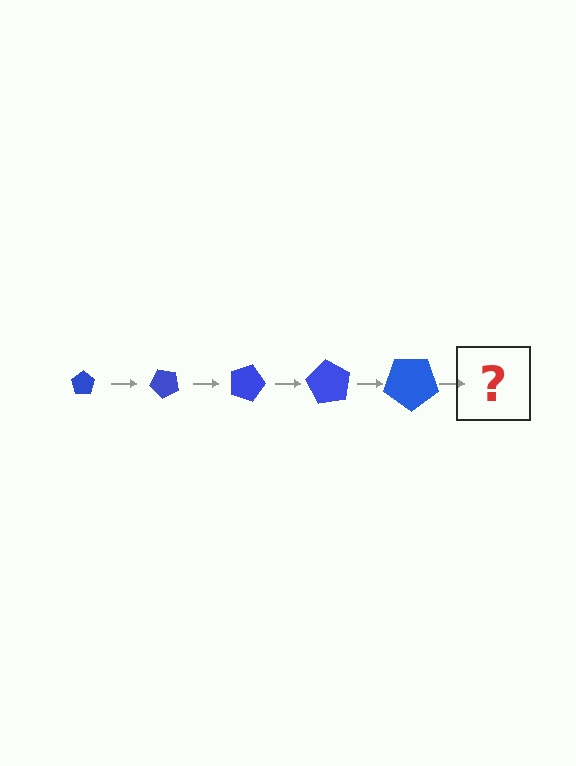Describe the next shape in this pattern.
It should be a pentagon, larger than the previous one and rotated 225 degrees from the start.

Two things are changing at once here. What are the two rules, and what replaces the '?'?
The two rules are that the pentagon grows larger each step and it rotates 45 degrees each step. The '?' should be a pentagon, larger than the previous one and rotated 225 degrees from the start.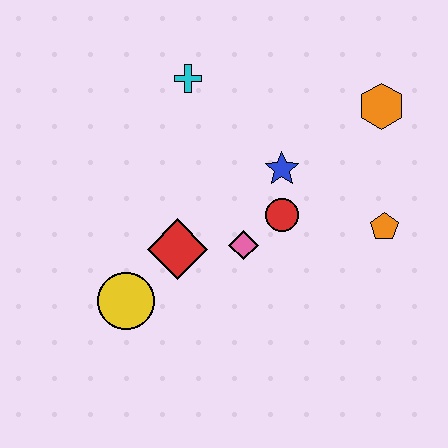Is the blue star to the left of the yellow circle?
No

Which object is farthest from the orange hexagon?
The yellow circle is farthest from the orange hexagon.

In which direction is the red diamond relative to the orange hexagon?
The red diamond is to the left of the orange hexagon.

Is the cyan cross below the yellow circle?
No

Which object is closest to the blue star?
The red circle is closest to the blue star.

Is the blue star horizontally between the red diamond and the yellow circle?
No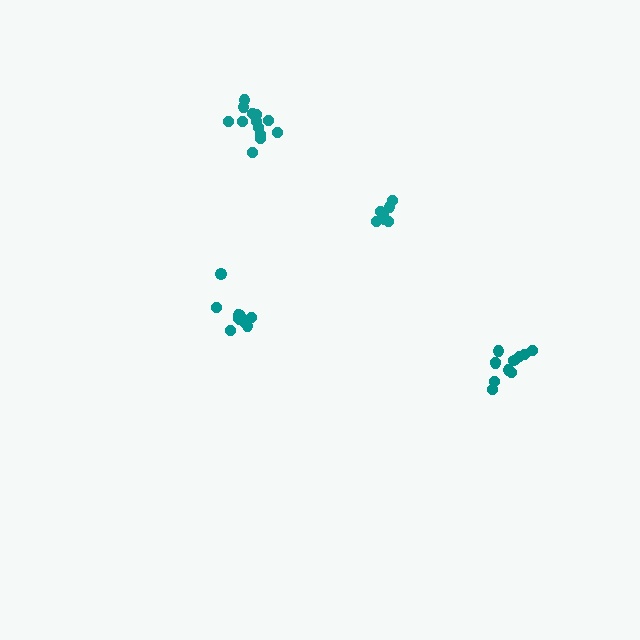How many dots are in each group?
Group 1: 13 dots, Group 2: 10 dots, Group 3: 8 dots, Group 4: 11 dots (42 total).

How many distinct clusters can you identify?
There are 4 distinct clusters.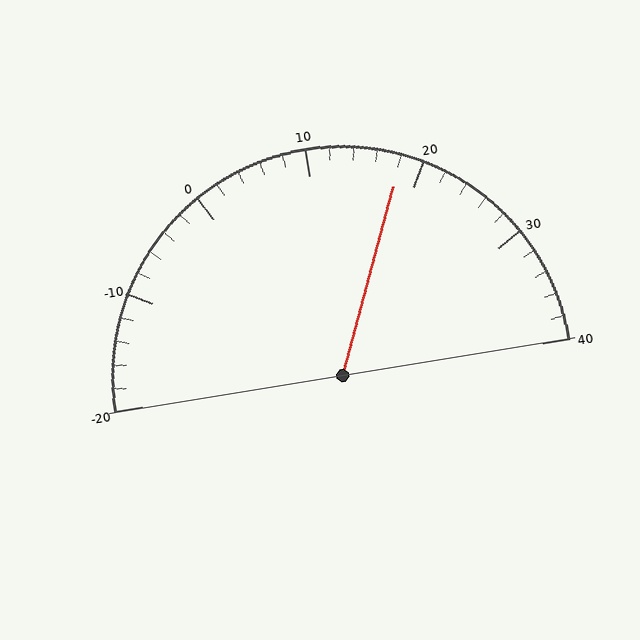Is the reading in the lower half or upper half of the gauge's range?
The reading is in the upper half of the range (-20 to 40).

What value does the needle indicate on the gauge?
The needle indicates approximately 18.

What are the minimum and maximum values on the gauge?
The gauge ranges from -20 to 40.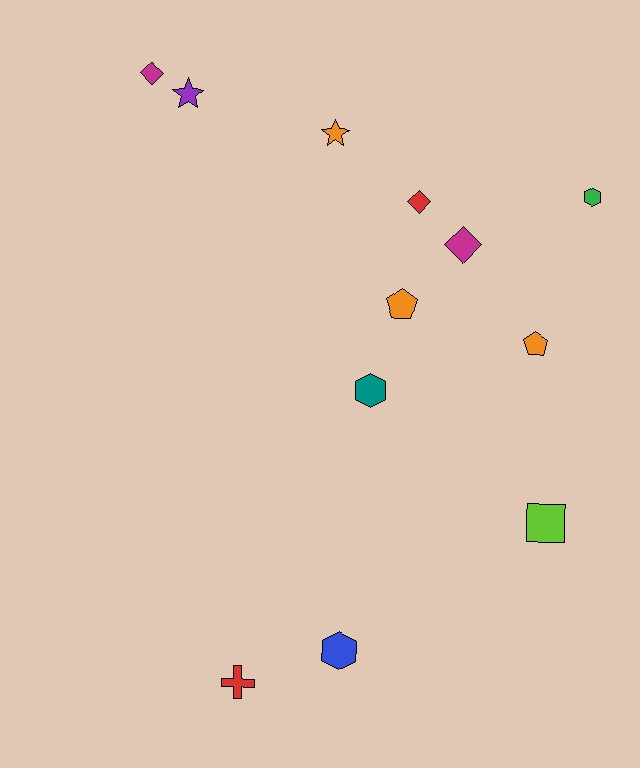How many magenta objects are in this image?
There are 2 magenta objects.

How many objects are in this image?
There are 12 objects.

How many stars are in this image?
There are 2 stars.